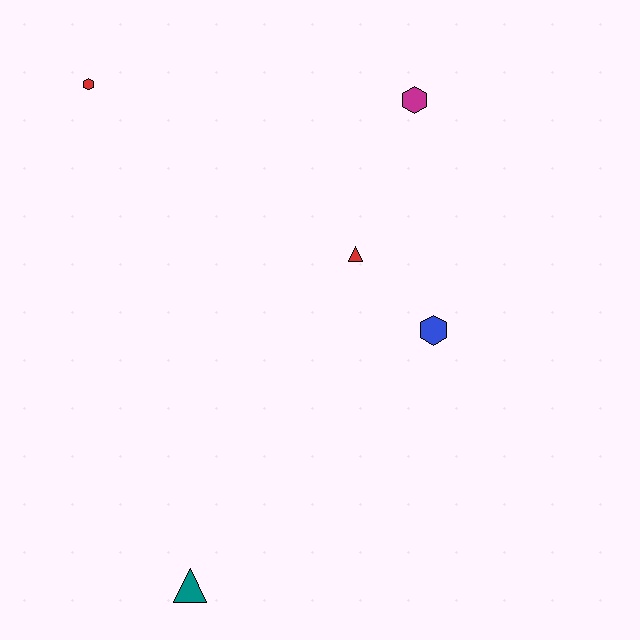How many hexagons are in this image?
There are 3 hexagons.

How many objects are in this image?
There are 5 objects.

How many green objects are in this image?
There are no green objects.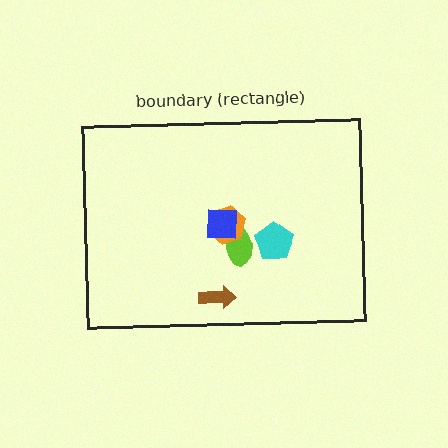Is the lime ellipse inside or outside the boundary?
Inside.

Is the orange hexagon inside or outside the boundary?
Inside.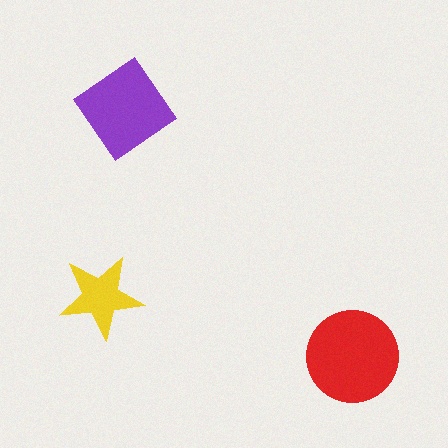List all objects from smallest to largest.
The yellow star, the purple diamond, the red circle.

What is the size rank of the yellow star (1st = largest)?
3rd.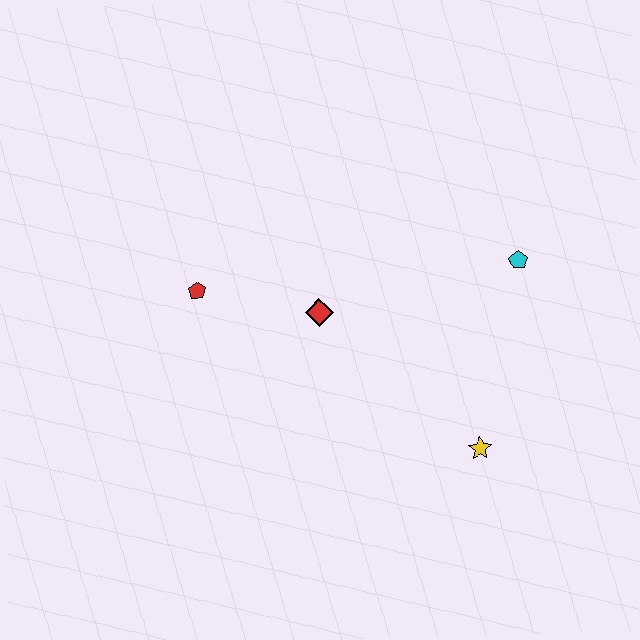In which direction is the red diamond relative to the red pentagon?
The red diamond is to the right of the red pentagon.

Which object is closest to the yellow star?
The cyan pentagon is closest to the yellow star.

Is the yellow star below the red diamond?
Yes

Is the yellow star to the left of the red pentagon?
No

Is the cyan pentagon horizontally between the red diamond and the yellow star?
No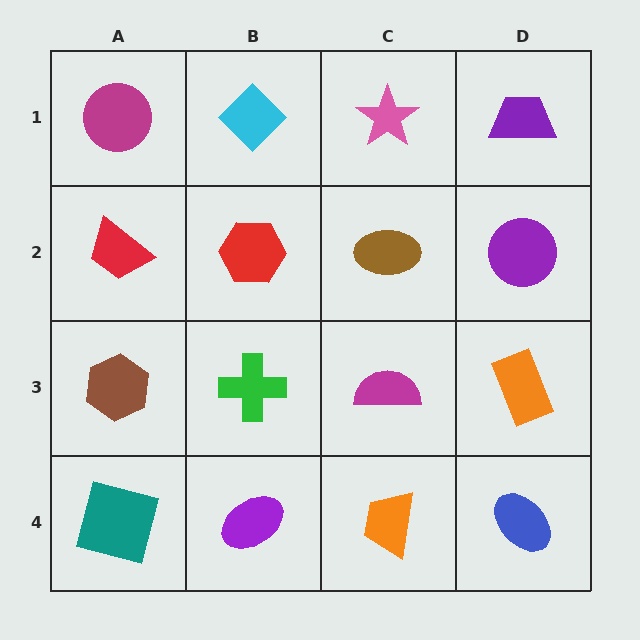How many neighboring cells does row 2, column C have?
4.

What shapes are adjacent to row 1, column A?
A red trapezoid (row 2, column A), a cyan diamond (row 1, column B).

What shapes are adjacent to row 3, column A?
A red trapezoid (row 2, column A), a teal square (row 4, column A), a green cross (row 3, column B).